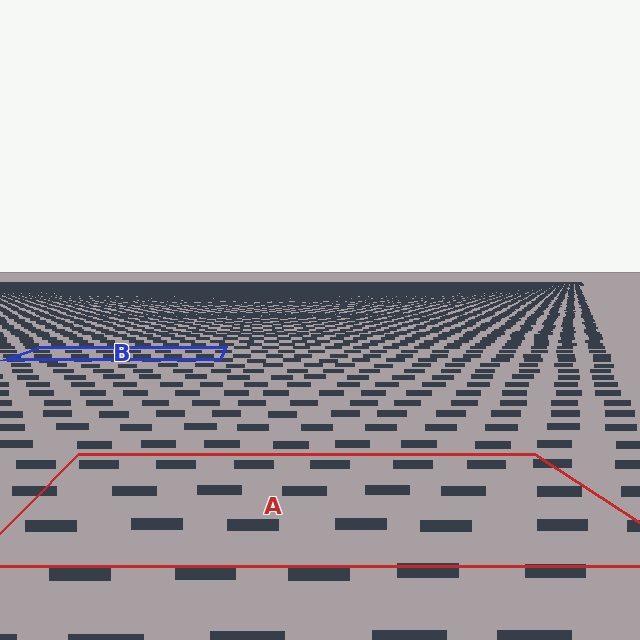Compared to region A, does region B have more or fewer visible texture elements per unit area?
Region B has more texture elements per unit area — they are packed more densely because it is farther away.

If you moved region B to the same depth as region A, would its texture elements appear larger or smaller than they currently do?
They would appear larger. At a closer depth, the same texture elements are projected at a bigger on-screen size.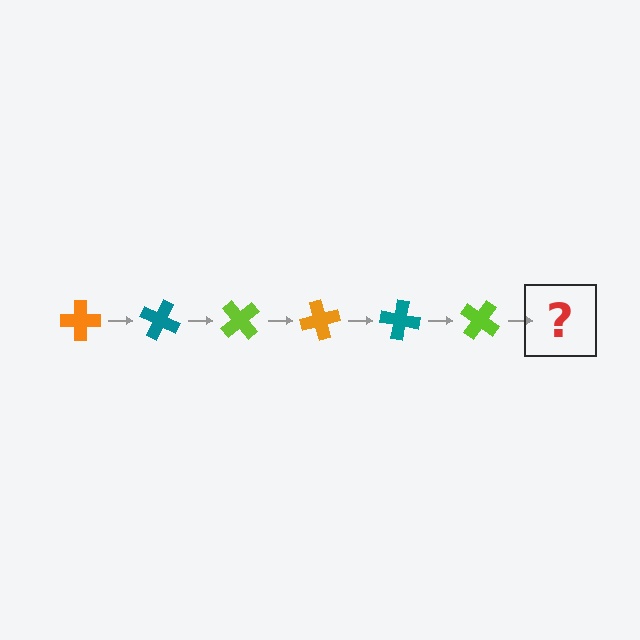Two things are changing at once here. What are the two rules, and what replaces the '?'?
The two rules are that it rotates 25 degrees each step and the color cycles through orange, teal, and lime. The '?' should be an orange cross, rotated 150 degrees from the start.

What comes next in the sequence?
The next element should be an orange cross, rotated 150 degrees from the start.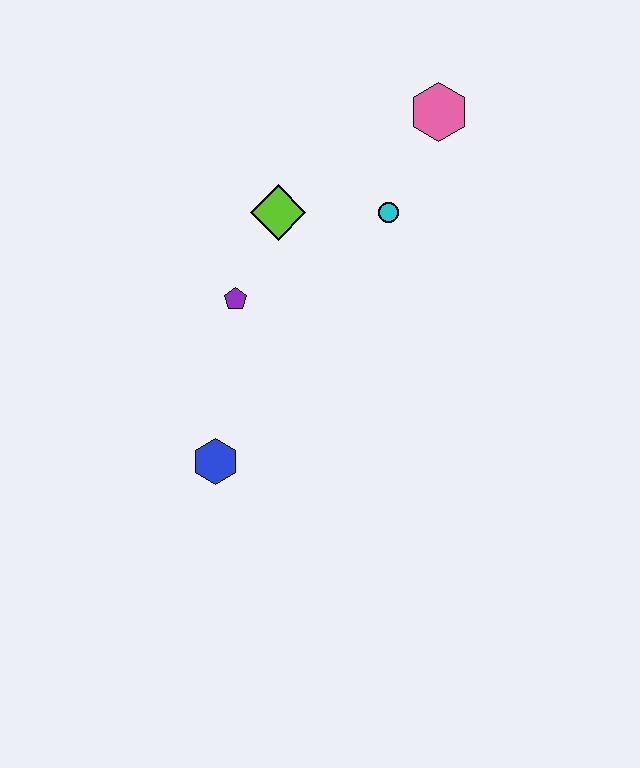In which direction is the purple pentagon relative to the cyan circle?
The purple pentagon is to the left of the cyan circle.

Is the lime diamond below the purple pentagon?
No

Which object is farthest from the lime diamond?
The blue hexagon is farthest from the lime diamond.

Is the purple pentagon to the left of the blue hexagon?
No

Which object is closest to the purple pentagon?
The lime diamond is closest to the purple pentagon.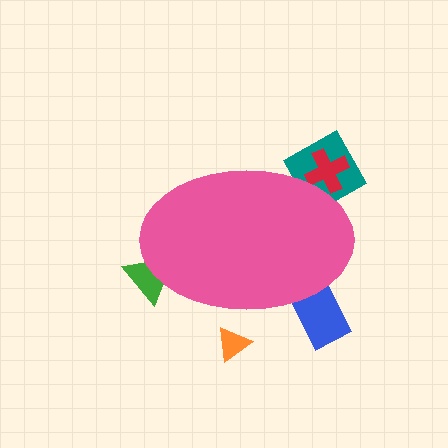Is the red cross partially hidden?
Yes, the red cross is partially hidden behind the pink ellipse.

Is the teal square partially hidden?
Yes, the teal square is partially hidden behind the pink ellipse.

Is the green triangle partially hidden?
Yes, the green triangle is partially hidden behind the pink ellipse.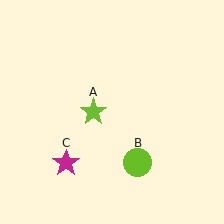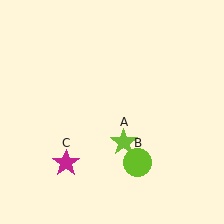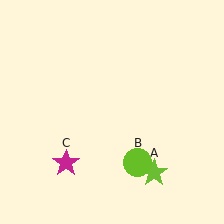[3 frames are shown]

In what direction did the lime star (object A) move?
The lime star (object A) moved down and to the right.